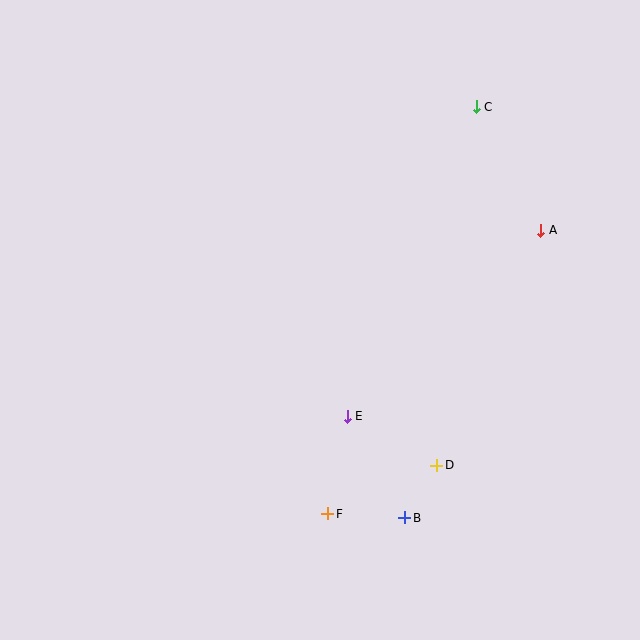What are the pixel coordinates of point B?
Point B is at (405, 518).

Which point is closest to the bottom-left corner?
Point F is closest to the bottom-left corner.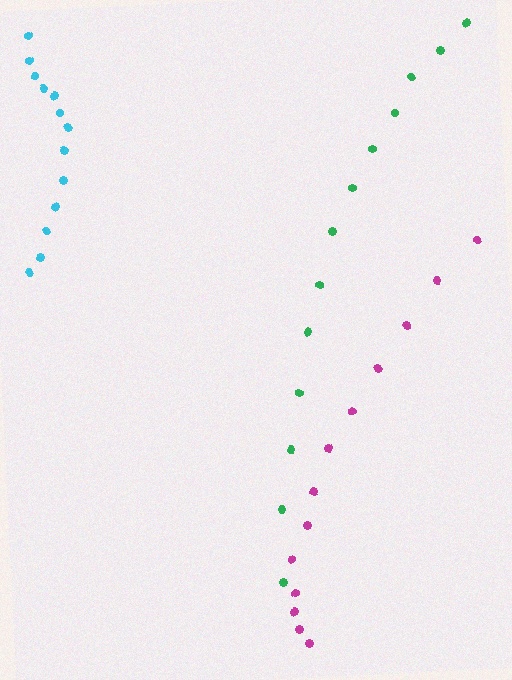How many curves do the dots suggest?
There are 3 distinct paths.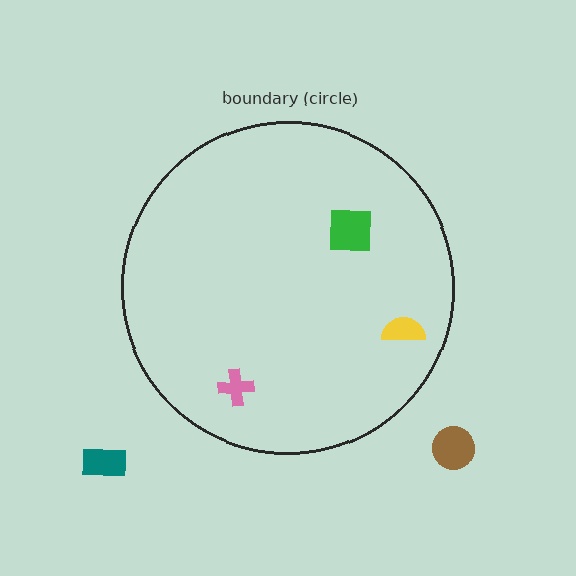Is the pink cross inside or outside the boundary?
Inside.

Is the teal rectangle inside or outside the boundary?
Outside.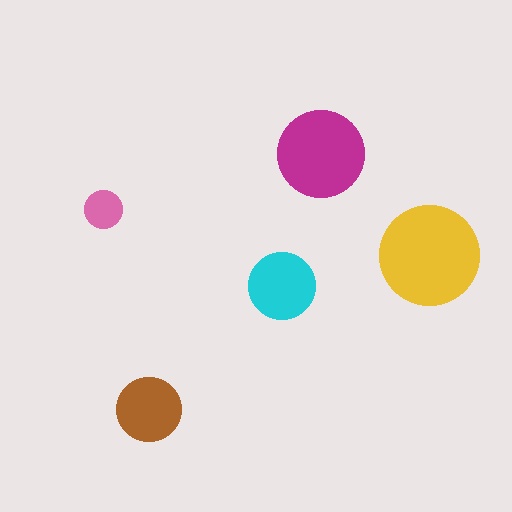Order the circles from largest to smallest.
the yellow one, the magenta one, the cyan one, the brown one, the pink one.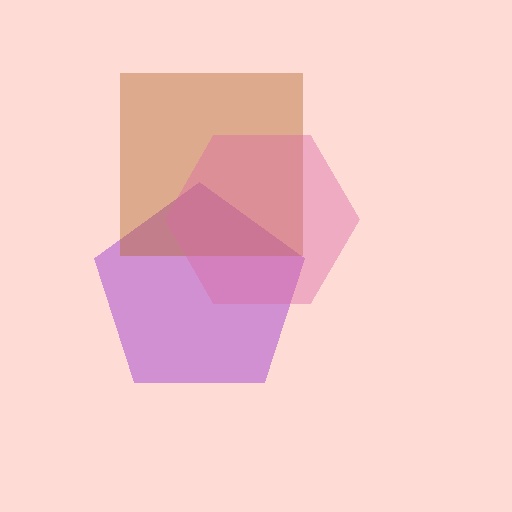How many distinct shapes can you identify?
There are 3 distinct shapes: a purple pentagon, a brown square, a pink hexagon.